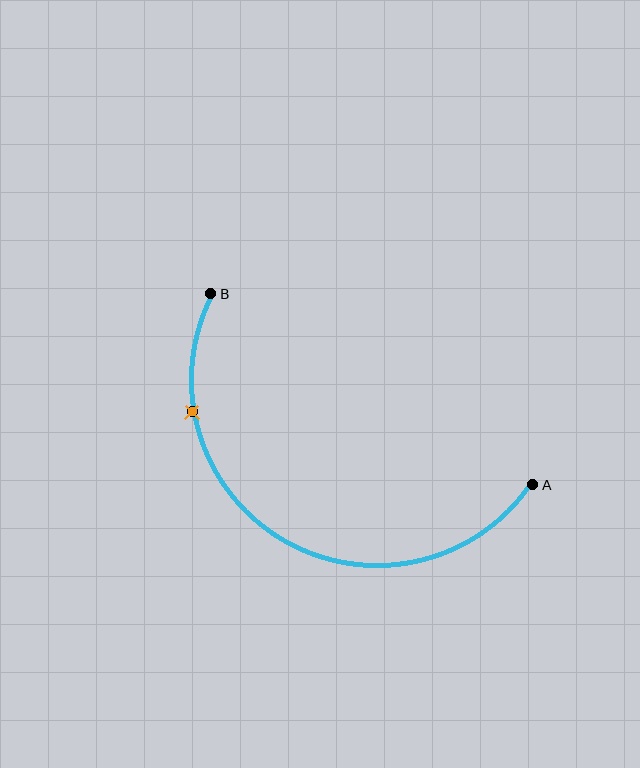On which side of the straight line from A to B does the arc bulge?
The arc bulges below the straight line connecting A and B.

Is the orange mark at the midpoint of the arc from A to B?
No. The orange mark lies on the arc but is closer to endpoint B. The arc midpoint would be at the point on the curve equidistant along the arc from both A and B.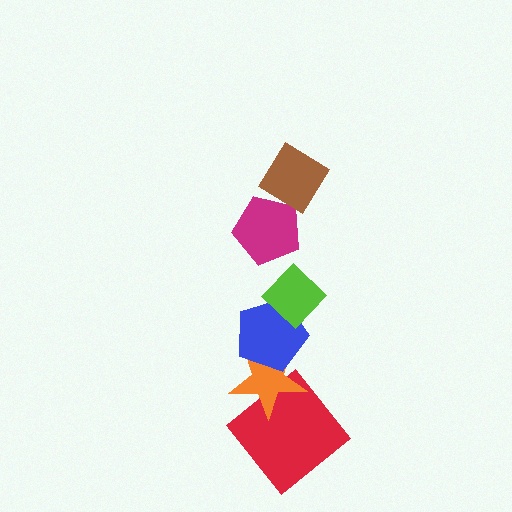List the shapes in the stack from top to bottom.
From top to bottom: the brown diamond, the magenta pentagon, the lime diamond, the blue pentagon, the orange star, the red diamond.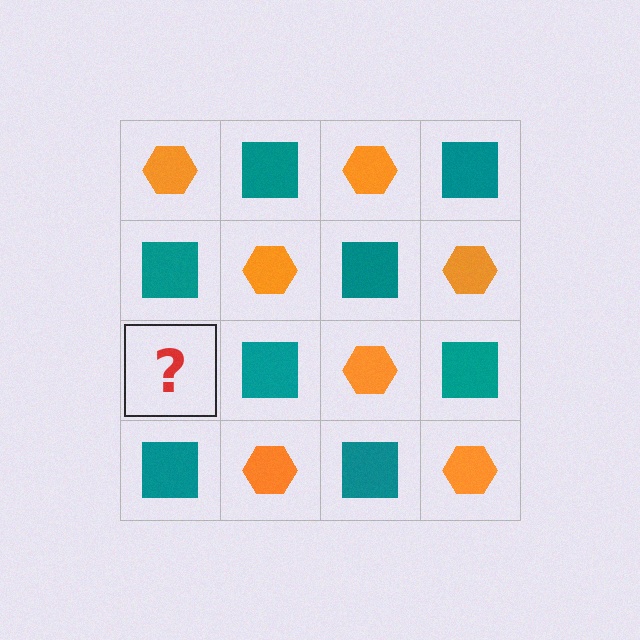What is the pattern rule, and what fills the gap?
The rule is that it alternates orange hexagon and teal square in a checkerboard pattern. The gap should be filled with an orange hexagon.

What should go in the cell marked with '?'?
The missing cell should contain an orange hexagon.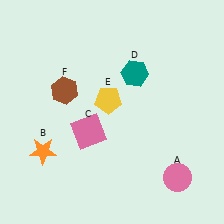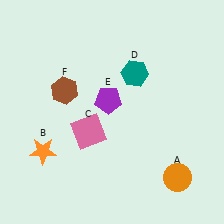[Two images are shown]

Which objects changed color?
A changed from pink to orange. E changed from yellow to purple.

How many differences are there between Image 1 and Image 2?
There are 2 differences between the two images.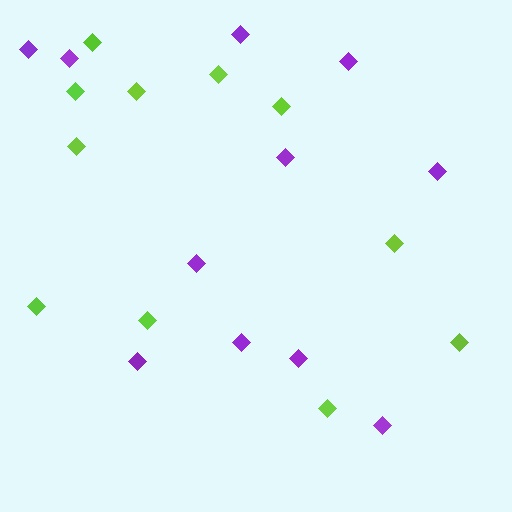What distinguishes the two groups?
There are 2 groups: one group of lime diamonds (11) and one group of purple diamonds (11).